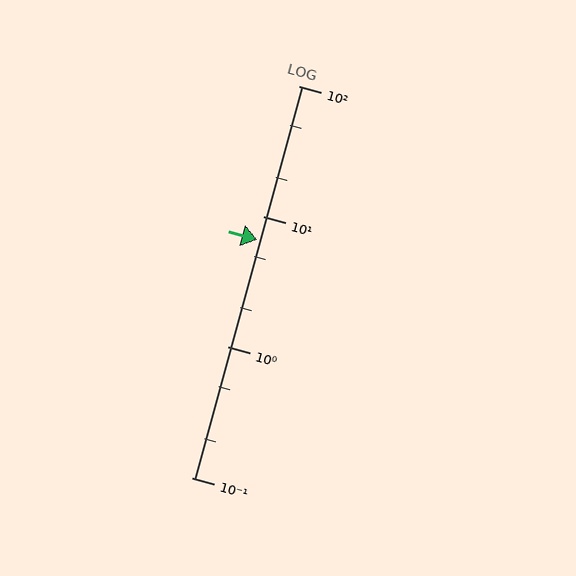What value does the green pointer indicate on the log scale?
The pointer indicates approximately 6.6.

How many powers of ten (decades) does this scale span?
The scale spans 3 decades, from 0.1 to 100.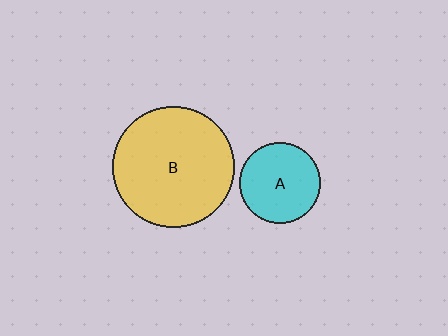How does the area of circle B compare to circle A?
Approximately 2.3 times.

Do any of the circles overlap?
No, none of the circles overlap.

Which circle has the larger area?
Circle B (yellow).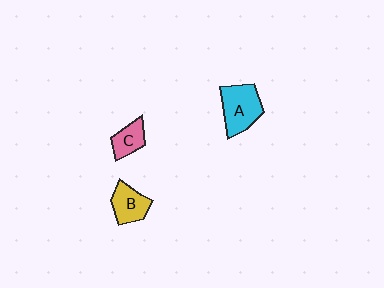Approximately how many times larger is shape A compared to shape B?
Approximately 1.4 times.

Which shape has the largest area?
Shape A (cyan).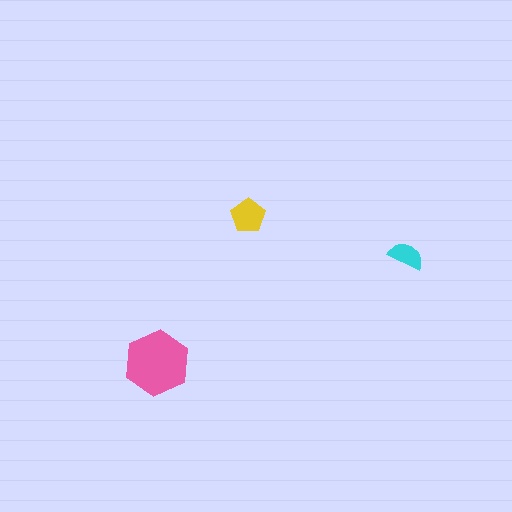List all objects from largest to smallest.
The pink hexagon, the yellow pentagon, the cyan semicircle.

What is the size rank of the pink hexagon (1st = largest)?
1st.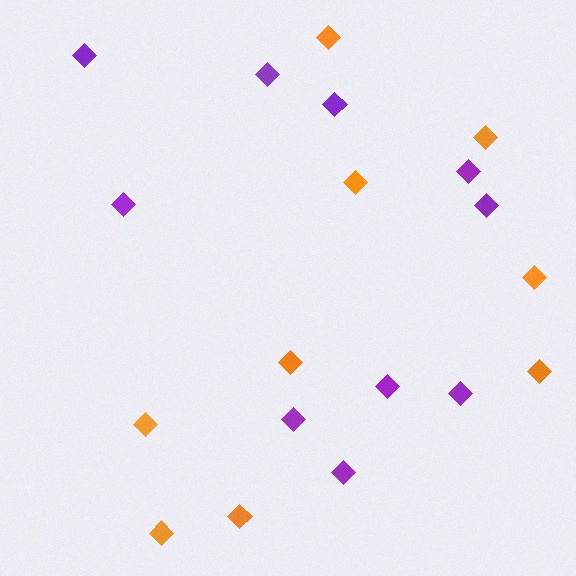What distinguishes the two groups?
There are 2 groups: one group of purple diamonds (10) and one group of orange diamonds (9).